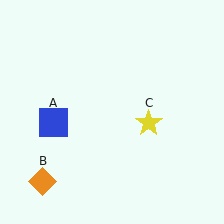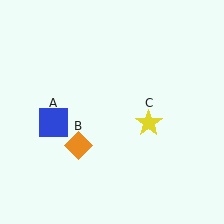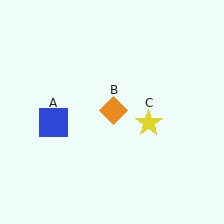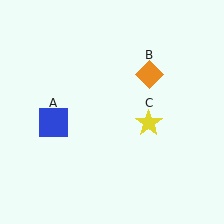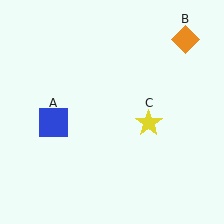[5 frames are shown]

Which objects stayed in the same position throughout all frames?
Blue square (object A) and yellow star (object C) remained stationary.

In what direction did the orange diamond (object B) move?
The orange diamond (object B) moved up and to the right.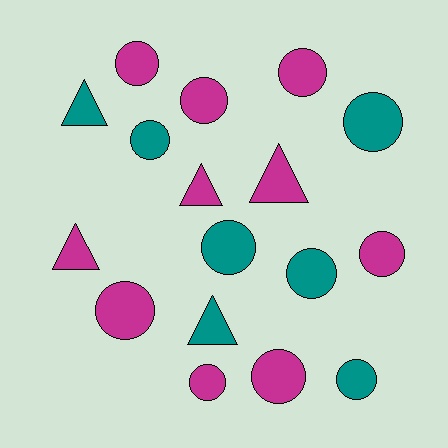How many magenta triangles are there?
There are 3 magenta triangles.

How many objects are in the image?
There are 17 objects.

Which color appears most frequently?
Magenta, with 10 objects.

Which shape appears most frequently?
Circle, with 12 objects.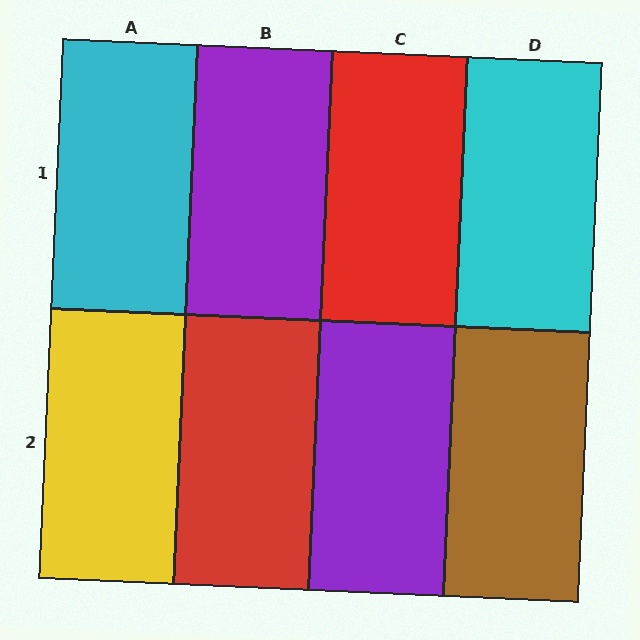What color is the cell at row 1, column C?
Red.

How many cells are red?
2 cells are red.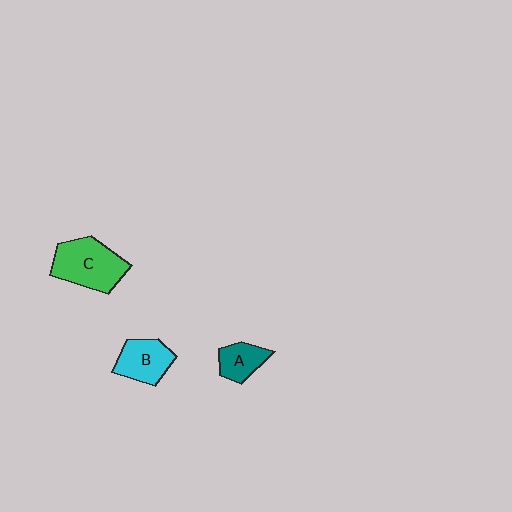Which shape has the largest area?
Shape C (green).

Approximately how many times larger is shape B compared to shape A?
Approximately 1.4 times.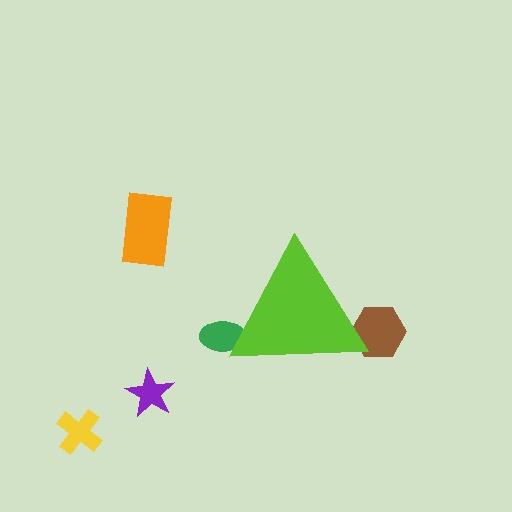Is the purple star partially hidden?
No, the purple star is fully visible.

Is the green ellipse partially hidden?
Yes, the green ellipse is partially hidden behind the lime triangle.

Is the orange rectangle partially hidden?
No, the orange rectangle is fully visible.